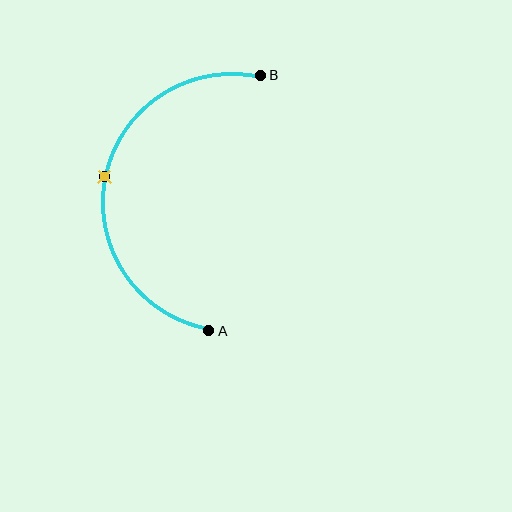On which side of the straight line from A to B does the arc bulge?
The arc bulges to the left of the straight line connecting A and B.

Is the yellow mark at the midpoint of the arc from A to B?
Yes. The yellow mark lies on the arc at equal arc-length from both A and B — it is the arc midpoint.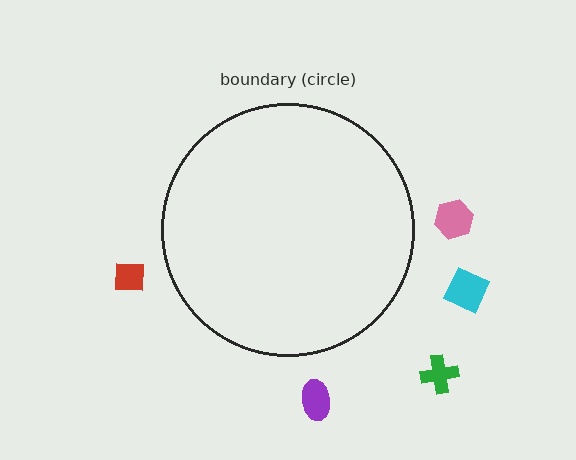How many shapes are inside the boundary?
0 inside, 5 outside.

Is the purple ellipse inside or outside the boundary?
Outside.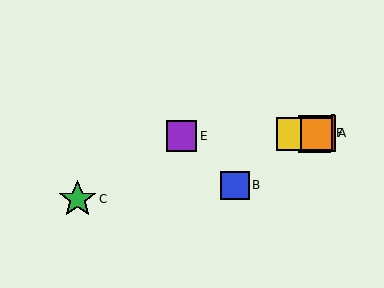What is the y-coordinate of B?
Object B is at y≈186.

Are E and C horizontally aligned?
No, E is at y≈136 and C is at y≈199.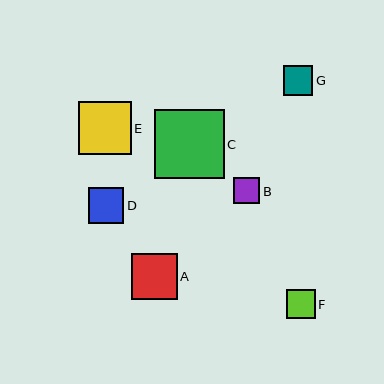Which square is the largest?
Square C is the largest with a size of approximately 70 pixels.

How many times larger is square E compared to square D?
Square E is approximately 1.5 times the size of square D.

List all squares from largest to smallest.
From largest to smallest: C, E, A, D, G, F, B.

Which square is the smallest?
Square B is the smallest with a size of approximately 26 pixels.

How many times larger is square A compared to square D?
Square A is approximately 1.3 times the size of square D.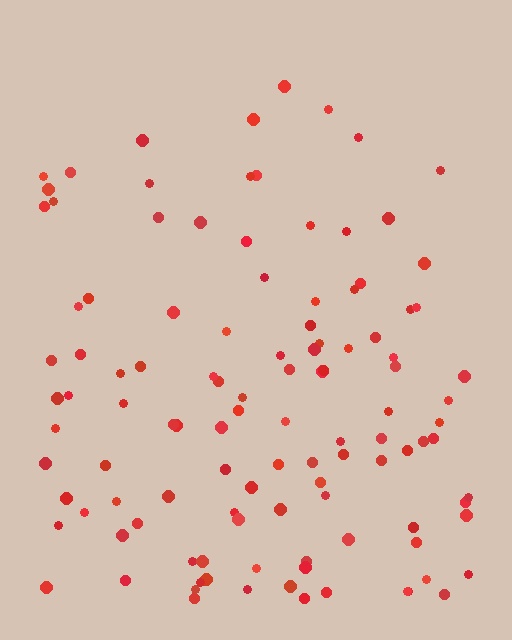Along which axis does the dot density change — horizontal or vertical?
Vertical.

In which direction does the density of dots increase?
From top to bottom, with the bottom side densest.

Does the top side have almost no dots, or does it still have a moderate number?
Still a moderate number, just noticeably fewer than the bottom.